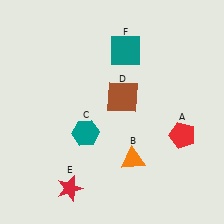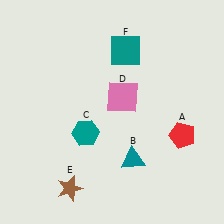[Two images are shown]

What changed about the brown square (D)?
In Image 1, D is brown. In Image 2, it changed to pink.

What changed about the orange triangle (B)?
In Image 1, B is orange. In Image 2, it changed to teal.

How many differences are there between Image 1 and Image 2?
There are 3 differences between the two images.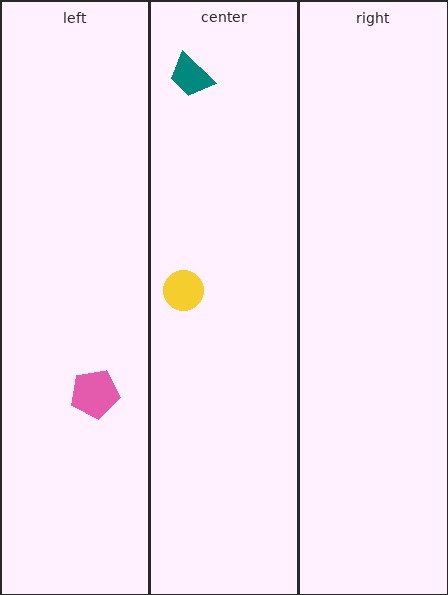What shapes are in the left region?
The pink pentagon.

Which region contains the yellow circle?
The center region.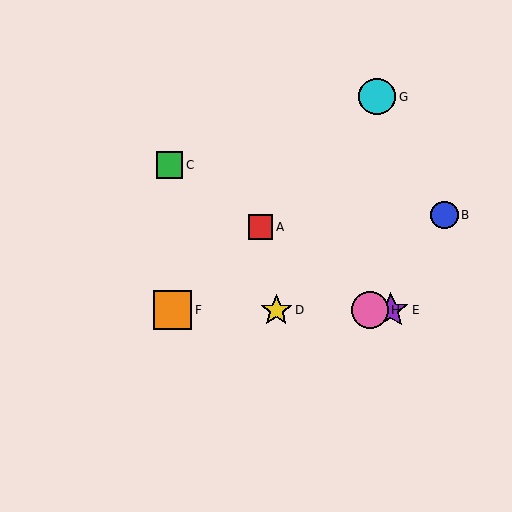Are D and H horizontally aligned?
Yes, both are at y≈310.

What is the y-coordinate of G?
Object G is at y≈97.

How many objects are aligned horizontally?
4 objects (D, E, F, H) are aligned horizontally.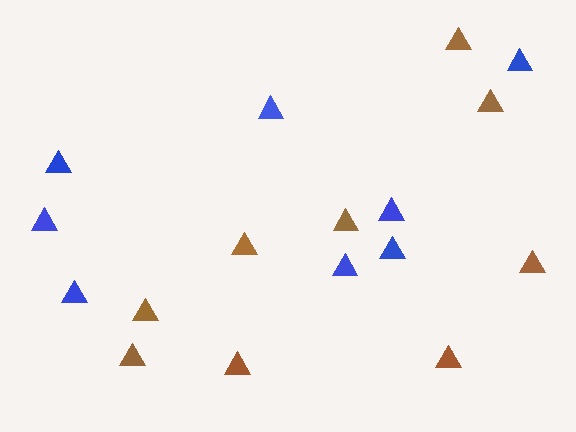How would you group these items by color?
There are 2 groups: one group of brown triangles (9) and one group of blue triangles (8).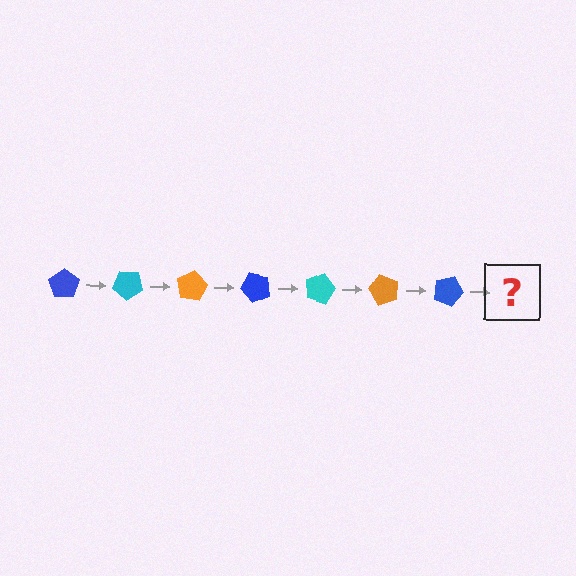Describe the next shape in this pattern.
It should be a cyan pentagon, rotated 280 degrees from the start.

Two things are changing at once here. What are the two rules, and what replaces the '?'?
The two rules are that it rotates 40 degrees each step and the color cycles through blue, cyan, and orange. The '?' should be a cyan pentagon, rotated 280 degrees from the start.